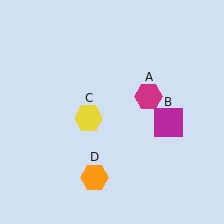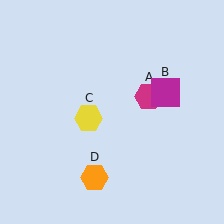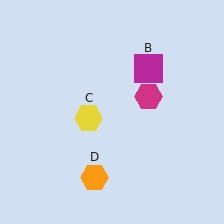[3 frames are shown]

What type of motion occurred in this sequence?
The magenta square (object B) rotated counterclockwise around the center of the scene.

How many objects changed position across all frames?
1 object changed position: magenta square (object B).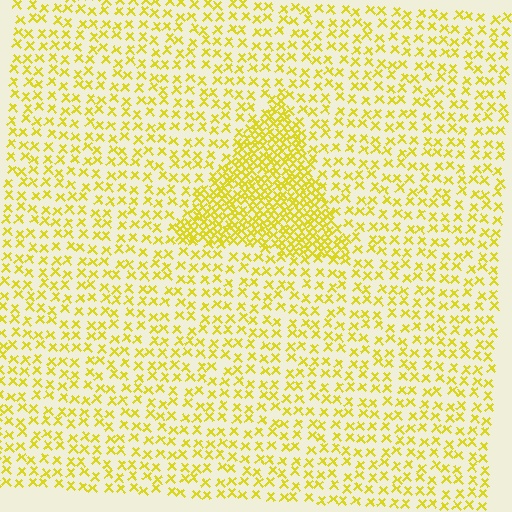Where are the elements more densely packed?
The elements are more densely packed inside the triangle boundary.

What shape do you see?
I see a triangle.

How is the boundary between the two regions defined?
The boundary is defined by a change in element density (approximately 2.5x ratio). All elements are the same color, size, and shape.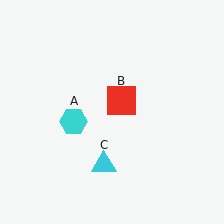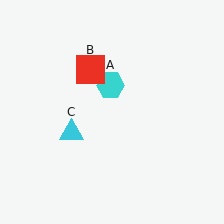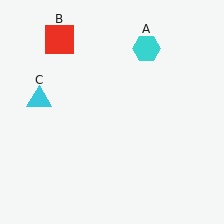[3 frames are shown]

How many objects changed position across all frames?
3 objects changed position: cyan hexagon (object A), red square (object B), cyan triangle (object C).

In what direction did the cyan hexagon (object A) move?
The cyan hexagon (object A) moved up and to the right.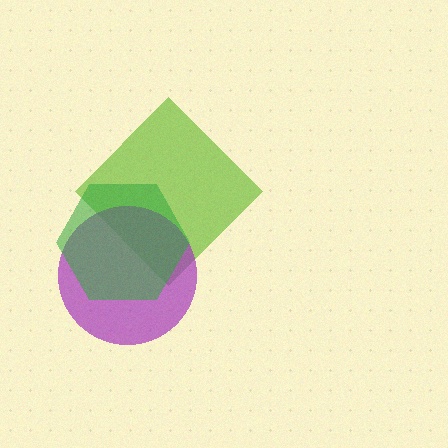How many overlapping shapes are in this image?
There are 3 overlapping shapes in the image.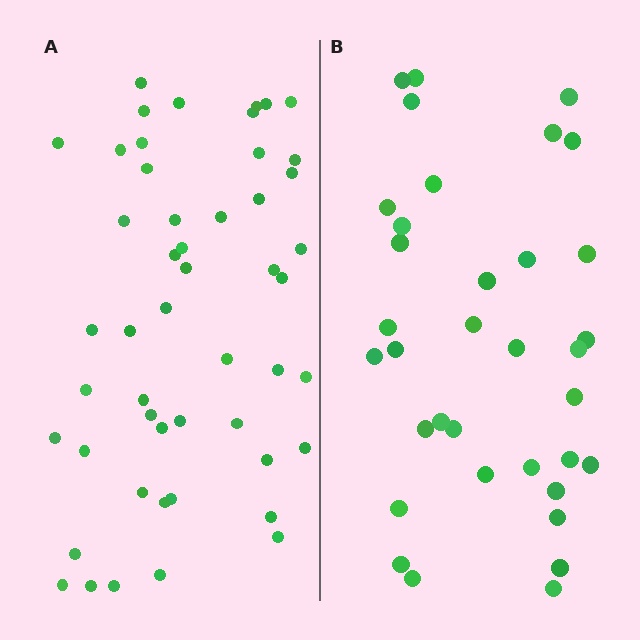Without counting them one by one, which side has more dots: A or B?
Region A (the left region) has more dots.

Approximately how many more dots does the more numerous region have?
Region A has approximately 15 more dots than region B.